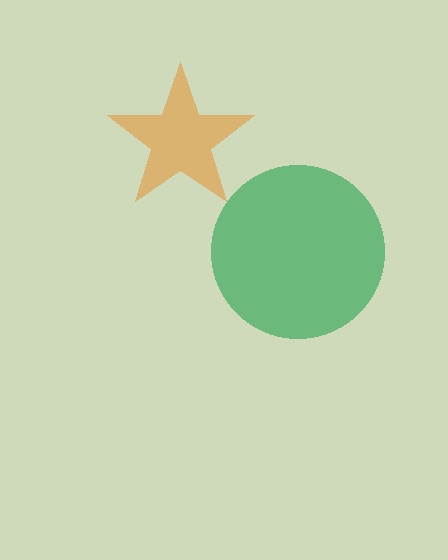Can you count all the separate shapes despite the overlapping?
Yes, there are 2 separate shapes.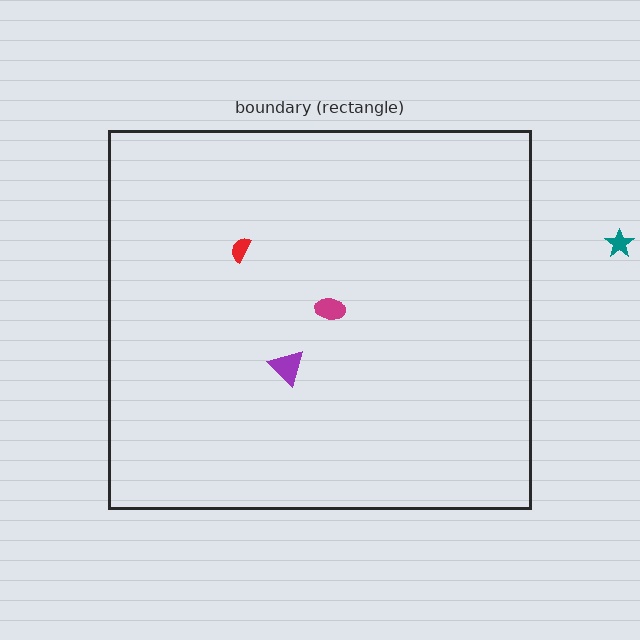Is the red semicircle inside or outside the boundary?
Inside.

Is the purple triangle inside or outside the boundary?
Inside.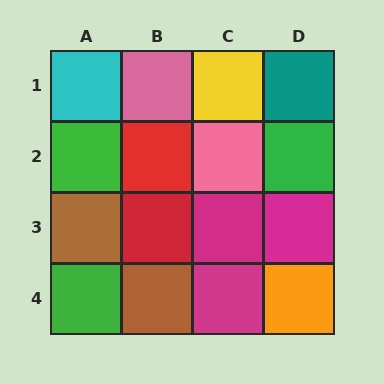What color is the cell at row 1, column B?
Pink.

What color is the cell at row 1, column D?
Teal.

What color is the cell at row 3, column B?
Red.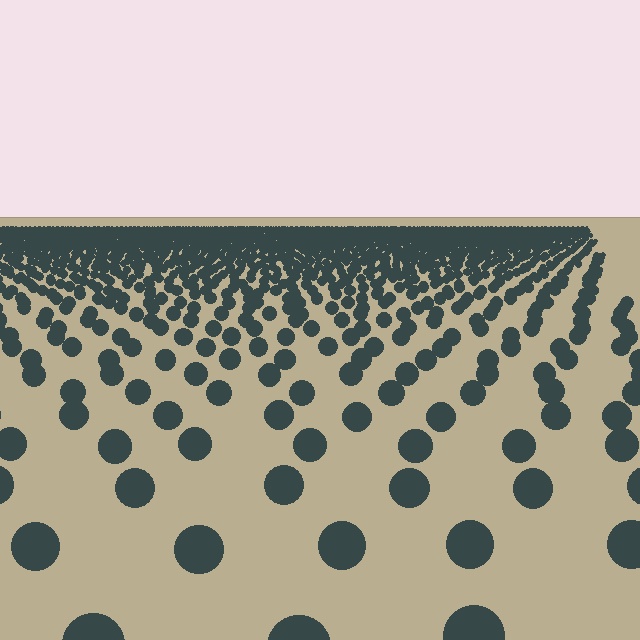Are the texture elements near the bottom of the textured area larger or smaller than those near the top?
Larger. Near the bottom, elements are closer to the viewer and appear at a bigger on-screen size.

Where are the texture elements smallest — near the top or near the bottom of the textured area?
Near the top.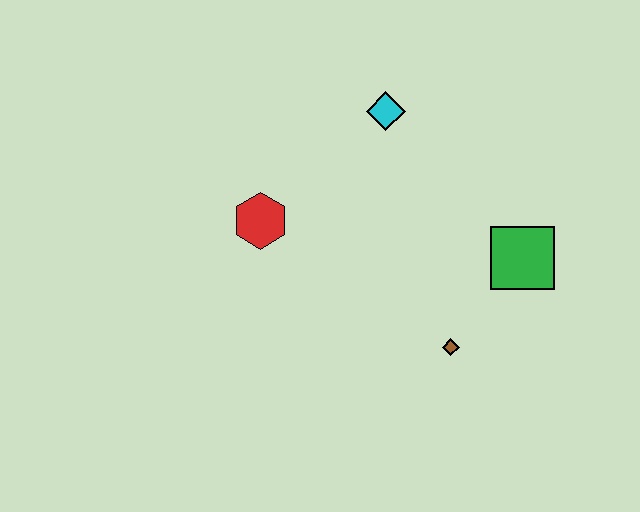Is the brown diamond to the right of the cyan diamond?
Yes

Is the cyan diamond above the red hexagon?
Yes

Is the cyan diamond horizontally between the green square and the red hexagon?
Yes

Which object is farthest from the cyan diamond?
The brown diamond is farthest from the cyan diamond.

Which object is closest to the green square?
The brown diamond is closest to the green square.